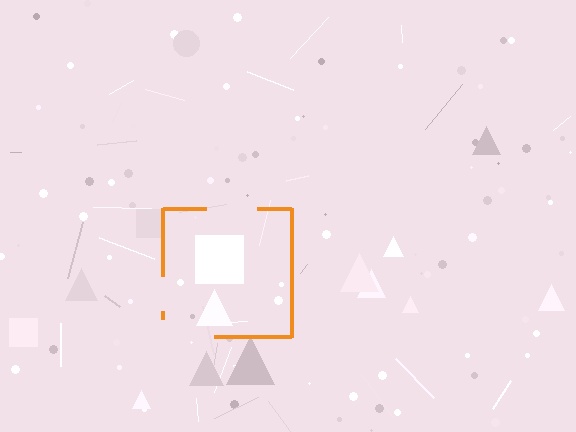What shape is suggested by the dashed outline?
The dashed outline suggests a square.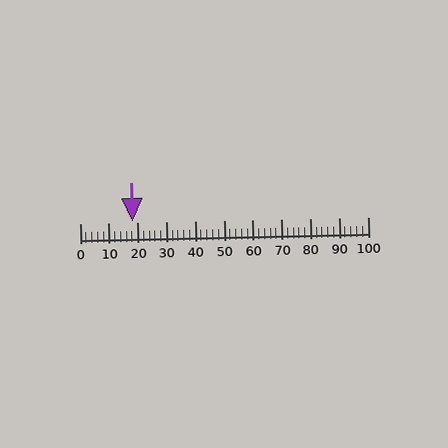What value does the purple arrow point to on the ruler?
The purple arrow points to approximately 18.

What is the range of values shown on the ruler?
The ruler shows values from 0 to 100.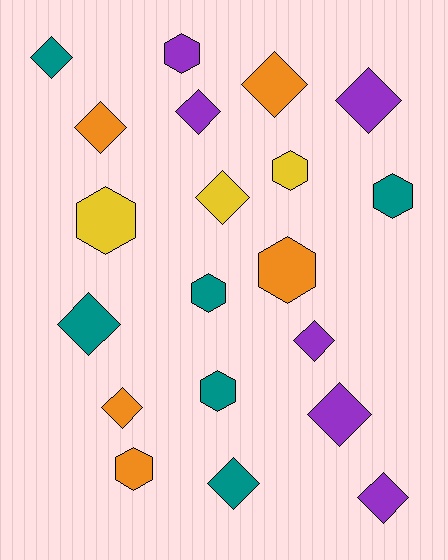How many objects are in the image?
There are 20 objects.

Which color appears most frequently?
Purple, with 6 objects.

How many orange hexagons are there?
There are 2 orange hexagons.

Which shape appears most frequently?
Diamond, with 12 objects.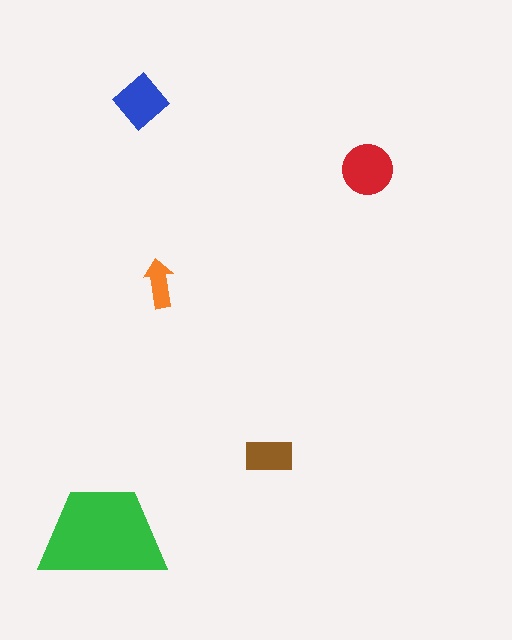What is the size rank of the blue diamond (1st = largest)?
3rd.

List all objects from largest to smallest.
The green trapezoid, the red circle, the blue diamond, the brown rectangle, the orange arrow.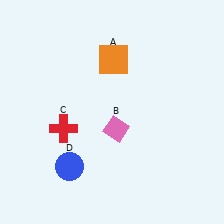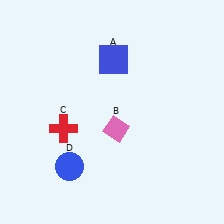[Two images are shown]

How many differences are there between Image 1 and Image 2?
There is 1 difference between the two images.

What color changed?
The square (A) changed from orange in Image 1 to blue in Image 2.